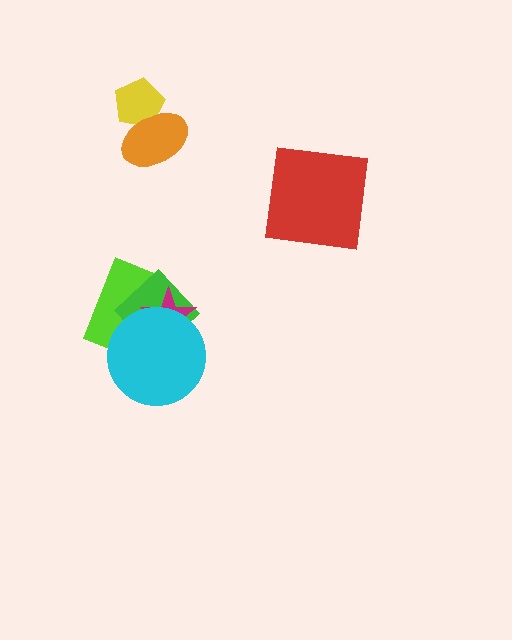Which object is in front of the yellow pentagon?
The orange ellipse is in front of the yellow pentagon.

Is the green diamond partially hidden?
Yes, it is partially covered by another shape.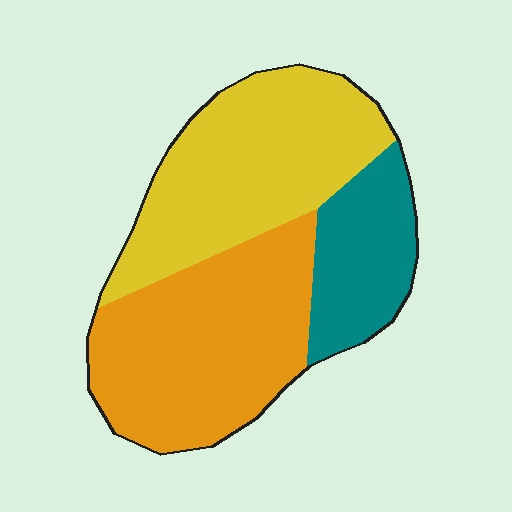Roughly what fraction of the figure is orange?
Orange takes up about two fifths (2/5) of the figure.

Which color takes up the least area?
Teal, at roughly 20%.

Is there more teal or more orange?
Orange.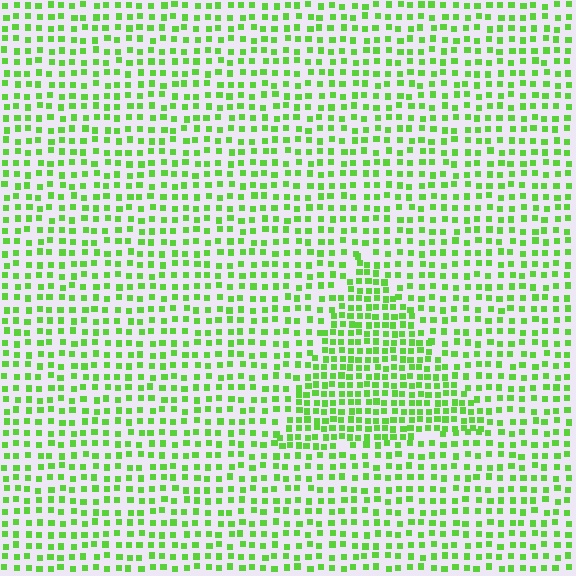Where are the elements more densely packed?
The elements are more densely packed inside the triangle boundary.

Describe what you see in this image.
The image contains small lime elements arranged at two different densities. A triangle-shaped region is visible where the elements are more densely packed than the surrounding area.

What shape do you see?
I see a triangle.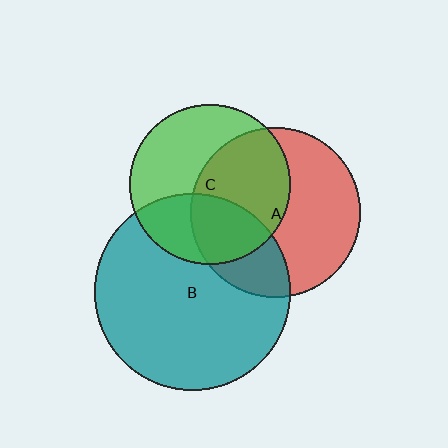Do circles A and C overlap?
Yes.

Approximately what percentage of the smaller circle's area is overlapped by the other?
Approximately 50%.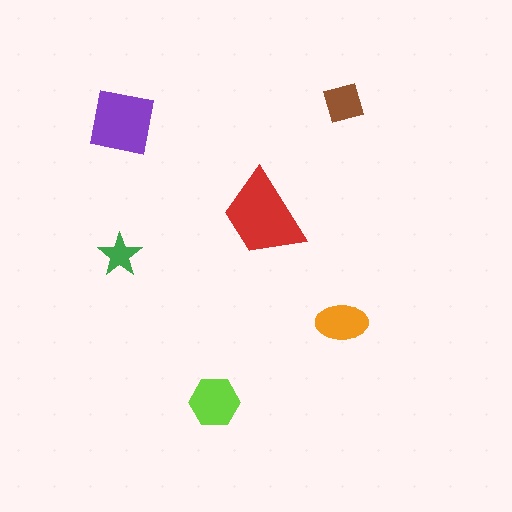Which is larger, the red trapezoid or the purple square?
The red trapezoid.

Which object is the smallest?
The green star.